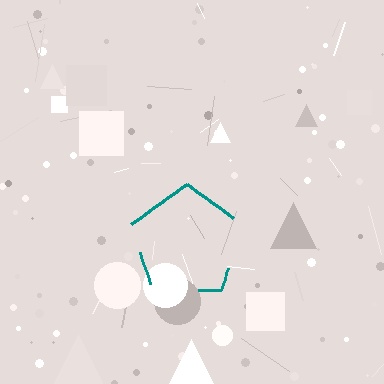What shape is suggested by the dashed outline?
The dashed outline suggests a pentagon.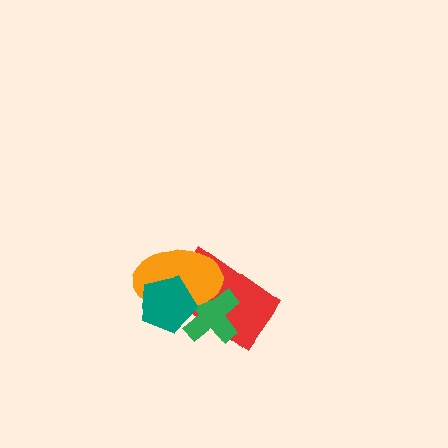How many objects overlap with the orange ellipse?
3 objects overlap with the orange ellipse.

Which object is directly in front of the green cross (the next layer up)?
The orange ellipse is directly in front of the green cross.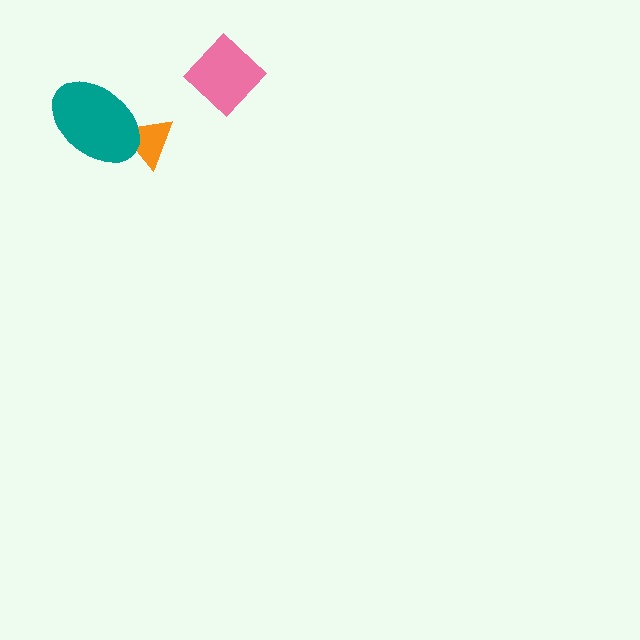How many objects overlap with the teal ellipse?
1 object overlaps with the teal ellipse.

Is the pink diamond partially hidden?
No, no other shape covers it.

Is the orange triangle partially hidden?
Yes, it is partially covered by another shape.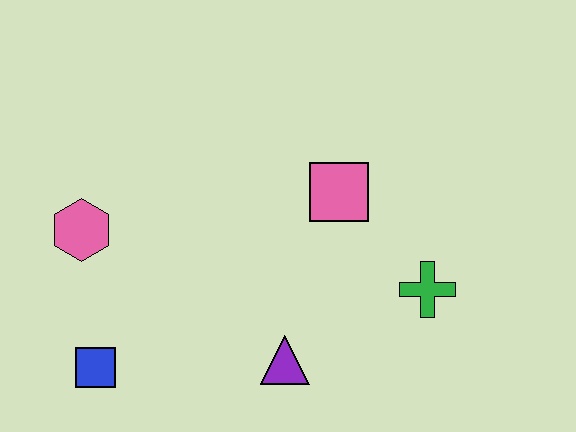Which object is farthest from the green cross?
The pink hexagon is farthest from the green cross.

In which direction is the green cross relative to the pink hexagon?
The green cross is to the right of the pink hexagon.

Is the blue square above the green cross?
No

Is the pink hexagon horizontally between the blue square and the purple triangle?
No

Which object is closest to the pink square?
The green cross is closest to the pink square.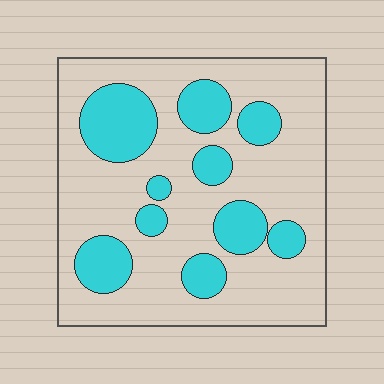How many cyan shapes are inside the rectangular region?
10.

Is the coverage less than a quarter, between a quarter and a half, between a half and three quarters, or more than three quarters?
Between a quarter and a half.